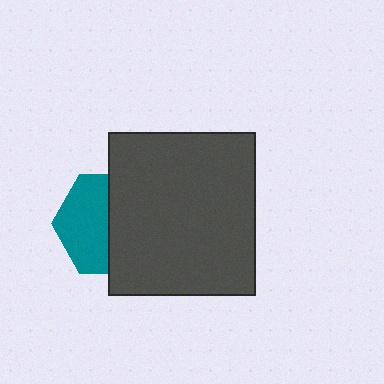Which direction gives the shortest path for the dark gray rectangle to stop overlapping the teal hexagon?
Moving right gives the shortest separation.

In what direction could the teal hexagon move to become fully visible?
The teal hexagon could move left. That would shift it out from behind the dark gray rectangle entirely.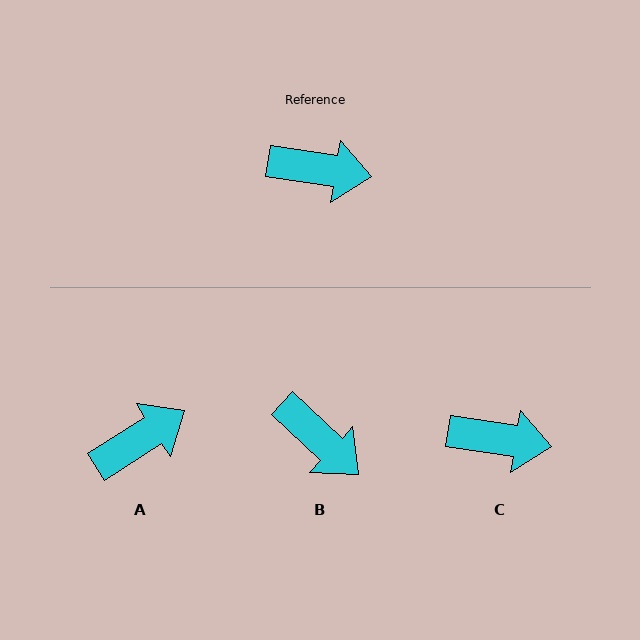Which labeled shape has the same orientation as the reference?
C.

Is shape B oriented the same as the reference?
No, it is off by about 35 degrees.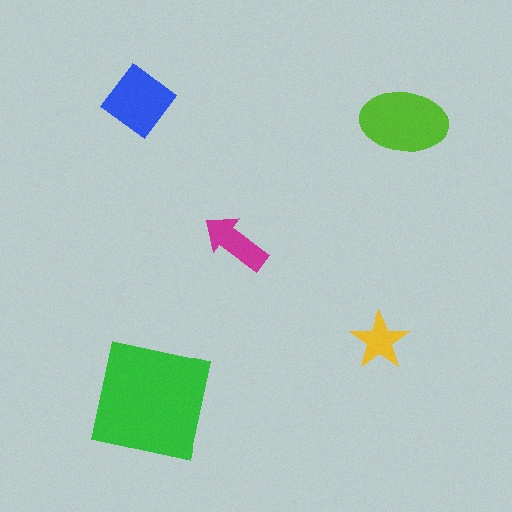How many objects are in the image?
There are 5 objects in the image.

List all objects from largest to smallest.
The green square, the lime ellipse, the blue diamond, the magenta arrow, the yellow star.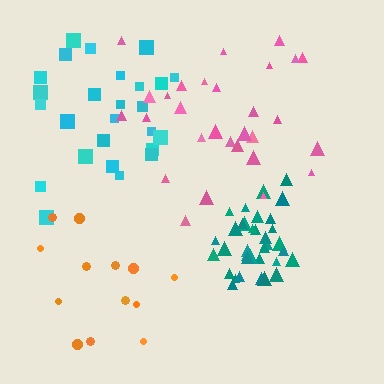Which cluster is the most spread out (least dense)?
Cyan.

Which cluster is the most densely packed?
Teal.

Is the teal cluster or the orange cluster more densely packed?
Teal.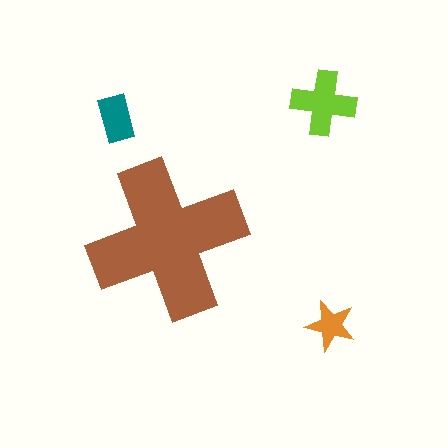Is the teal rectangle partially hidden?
No, the teal rectangle is fully visible.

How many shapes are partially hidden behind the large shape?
0 shapes are partially hidden.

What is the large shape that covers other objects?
A brown cross.